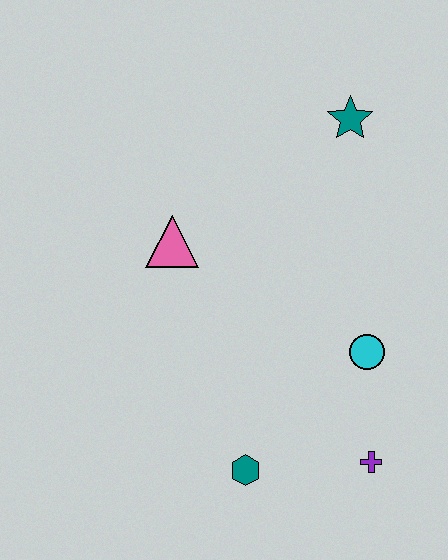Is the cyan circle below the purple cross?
No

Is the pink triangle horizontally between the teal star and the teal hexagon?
No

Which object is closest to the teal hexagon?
The purple cross is closest to the teal hexagon.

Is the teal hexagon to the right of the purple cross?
No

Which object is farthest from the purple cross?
The teal star is farthest from the purple cross.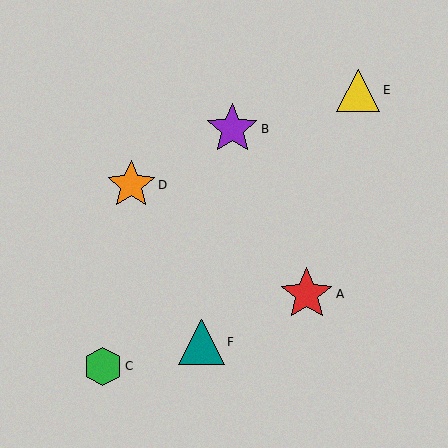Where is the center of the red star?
The center of the red star is at (307, 294).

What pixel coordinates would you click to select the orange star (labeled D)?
Click at (131, 185) to select the orange star D.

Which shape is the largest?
The red star (labeled A) is the largest.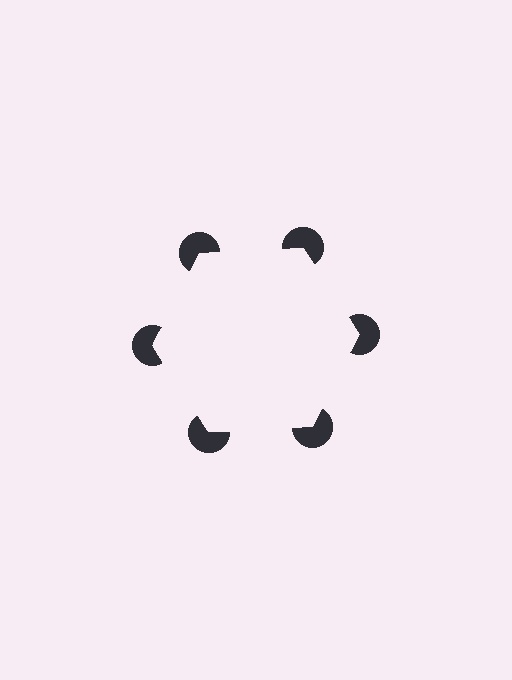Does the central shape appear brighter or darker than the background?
It typically appears slightly brighter than the background, even though no actual brightness change is drawn.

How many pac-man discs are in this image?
There are 6 — one at each vertex of the illusory hexagon.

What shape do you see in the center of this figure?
An illusory hexagon — its edges are inferred from the aligned wedge cuts in the pac-man discs, not physically drawn.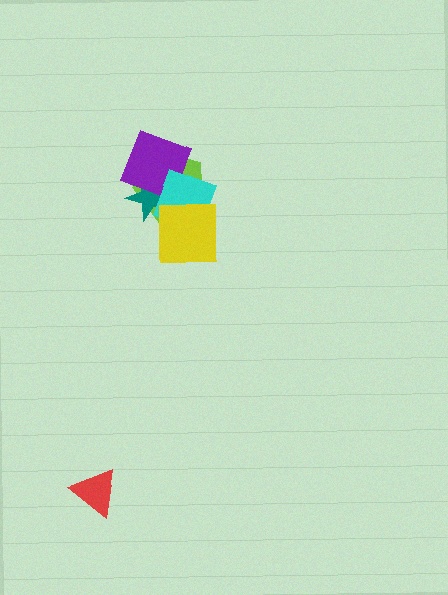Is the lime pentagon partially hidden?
Yes, it is partially covered by another shape.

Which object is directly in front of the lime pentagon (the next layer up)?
The teal star is directly in front of the lime pentagon.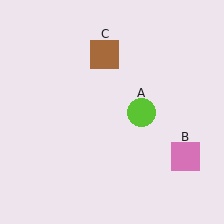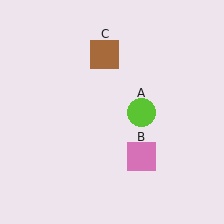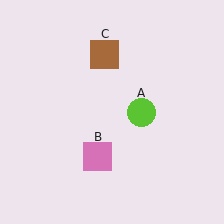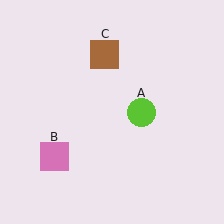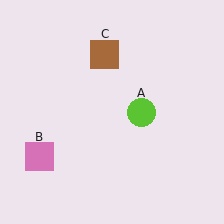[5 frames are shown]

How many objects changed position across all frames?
1 object changed position: pink square (object B).